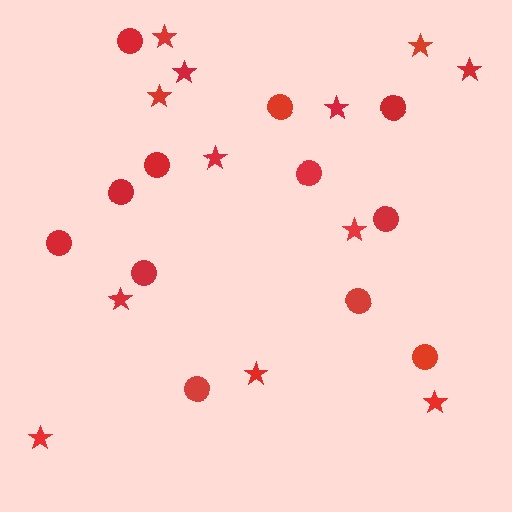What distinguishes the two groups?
There are 2 groups: one group of circles (12) and one group of stars (12).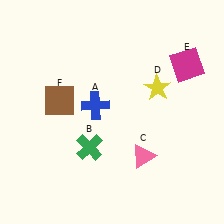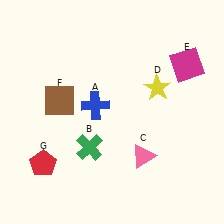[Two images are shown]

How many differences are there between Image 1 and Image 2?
There is 1 difference between the two images.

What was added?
A red pentagon (G) was added in Image 2.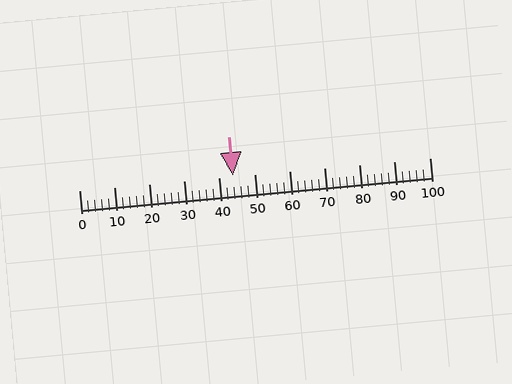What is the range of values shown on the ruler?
The ruler shows values from 0 to 100.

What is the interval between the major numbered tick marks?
The major tick marks are spaced 10 units apart.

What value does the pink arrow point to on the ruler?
The pink arrow points to approximately 44.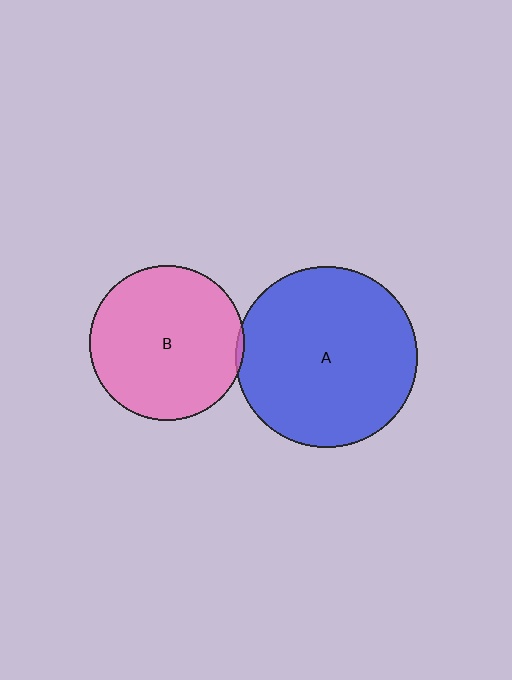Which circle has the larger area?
Circle A (blue).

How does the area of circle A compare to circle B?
Approximately 1.4 times.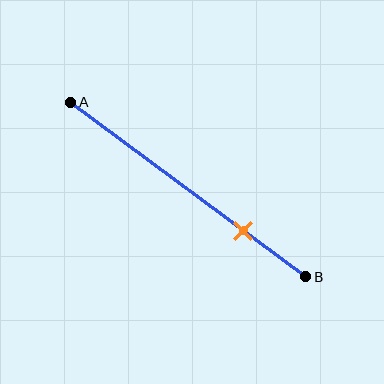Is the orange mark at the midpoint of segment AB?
No, the mark is at about 75% from A, not at the 50% midpoint.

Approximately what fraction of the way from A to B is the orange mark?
The orange mark is approximately 75% of the way from A to B.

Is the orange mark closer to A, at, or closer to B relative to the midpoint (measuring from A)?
The orange mark is closer to point B than the midpoint of segment AB.